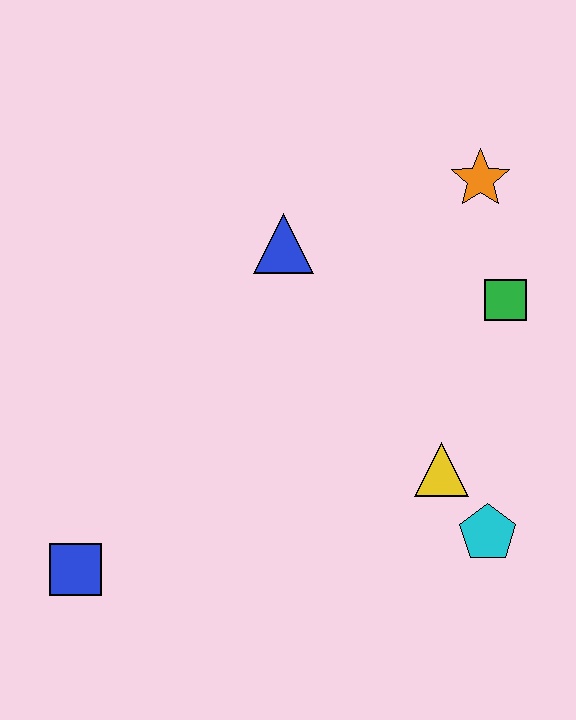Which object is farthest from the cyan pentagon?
The blue square is farthest from the cyan pentagon.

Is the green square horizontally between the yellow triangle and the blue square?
No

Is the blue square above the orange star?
No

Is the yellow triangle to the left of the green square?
Yes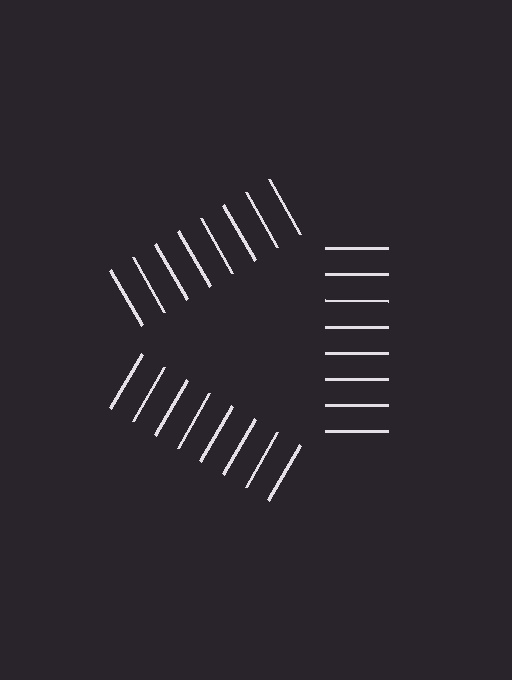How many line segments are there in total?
24 — 8 along each of the 3 edges.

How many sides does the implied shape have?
3 sides — the line-ends trace a triangle.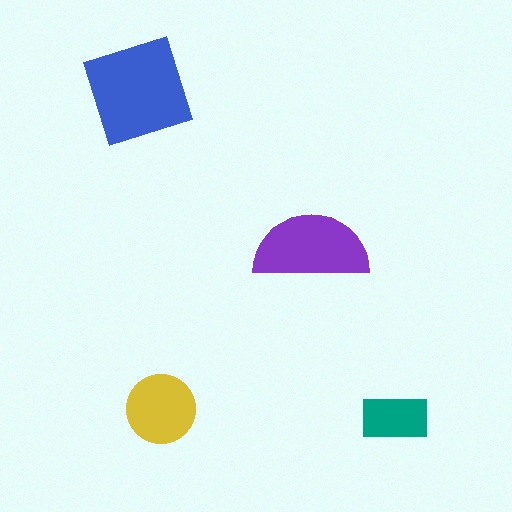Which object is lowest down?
The teal rectangle is bottommost.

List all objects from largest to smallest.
The blue square, the purple semicircle, the yellow circle, the teal rectangle.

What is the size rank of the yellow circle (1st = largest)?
3rd.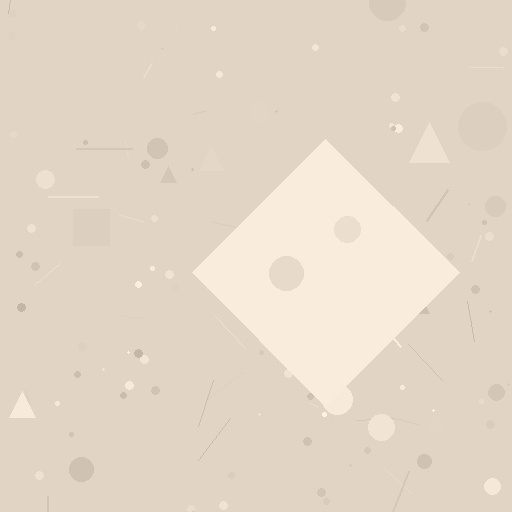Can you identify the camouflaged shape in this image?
The camouflaged shape is a diamond.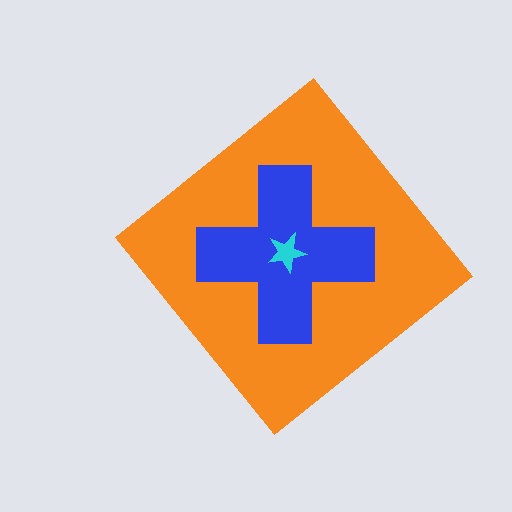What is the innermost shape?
The cyan star.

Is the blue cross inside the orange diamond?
Yes.